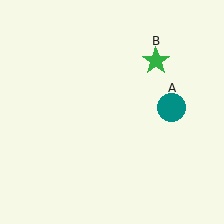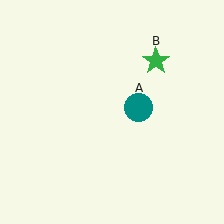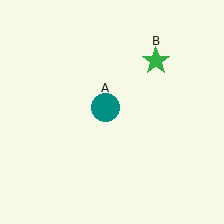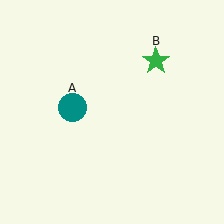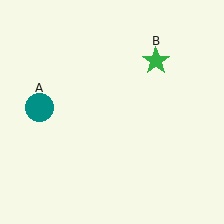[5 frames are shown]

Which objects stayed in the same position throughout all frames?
Green star (object B) remained stationary.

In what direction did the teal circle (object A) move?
The teal circle (object A) moved left.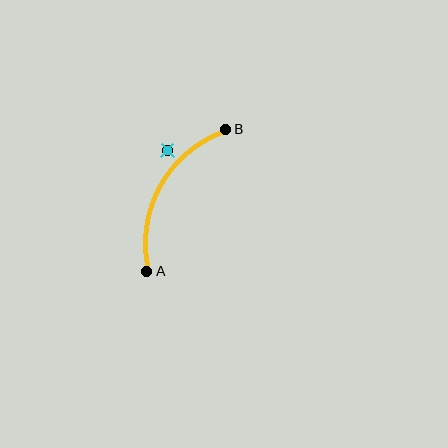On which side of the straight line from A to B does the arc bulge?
The arc bulges to the left of the straight line connecting A and B.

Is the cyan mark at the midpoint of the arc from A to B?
No — the cyan mark does not lie on the arc at all. It sits slightly outside the curve.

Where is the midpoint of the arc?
The arc midpoint is the point on the curve farthest from the straight line joining A and B. It sits to the left of that line.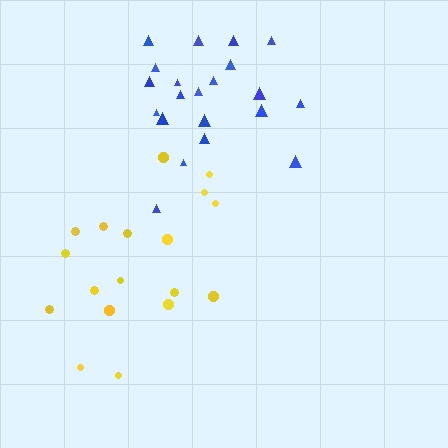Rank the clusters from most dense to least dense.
blue, yellow.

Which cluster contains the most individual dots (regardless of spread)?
Blue (21).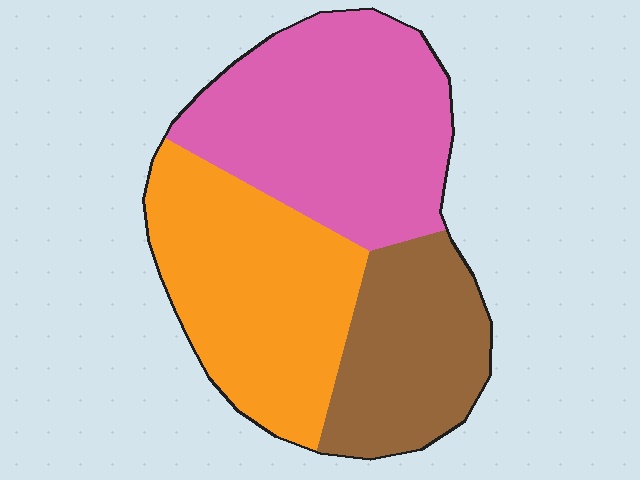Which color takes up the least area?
Brown, at roughly 25%.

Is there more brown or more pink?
Pink.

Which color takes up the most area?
Pink, at roughly 40%.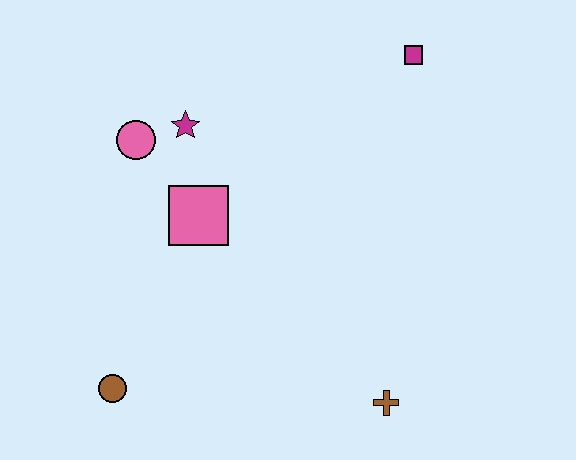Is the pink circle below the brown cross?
No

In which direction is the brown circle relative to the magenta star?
The brown circle is below the magenta star.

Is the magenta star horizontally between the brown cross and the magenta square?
No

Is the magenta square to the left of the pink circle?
No